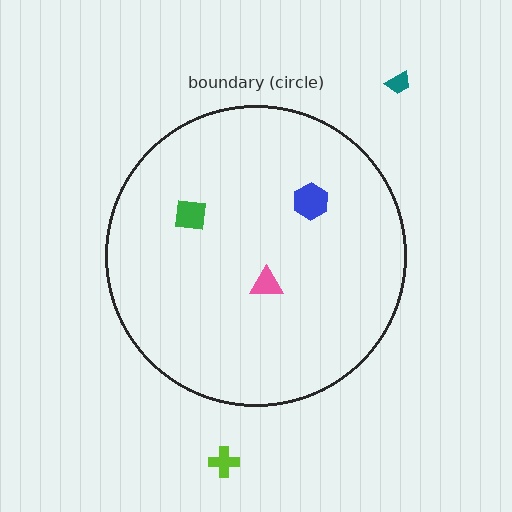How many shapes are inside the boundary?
3 inside, 2 outside.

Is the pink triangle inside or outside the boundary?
Inside.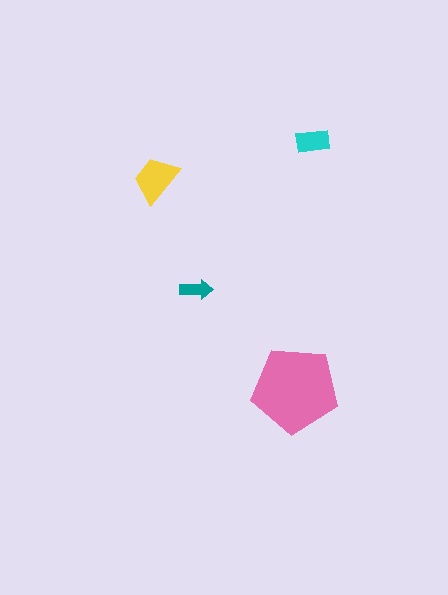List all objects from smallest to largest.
The teal arrow, the cyan rectangle, the yellow trapezoid, the pink pentagon.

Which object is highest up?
The cyan rectangle is topmost.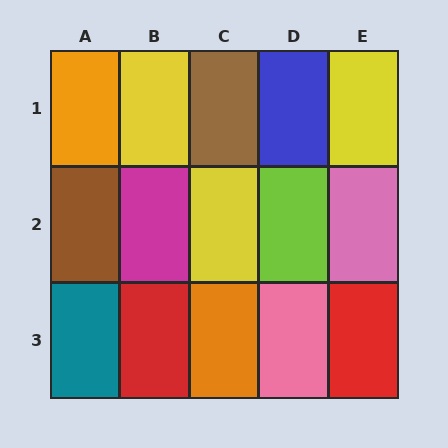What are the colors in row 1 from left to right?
Orange, yellow, brown, blue, yellow.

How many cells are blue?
1 cell is blue.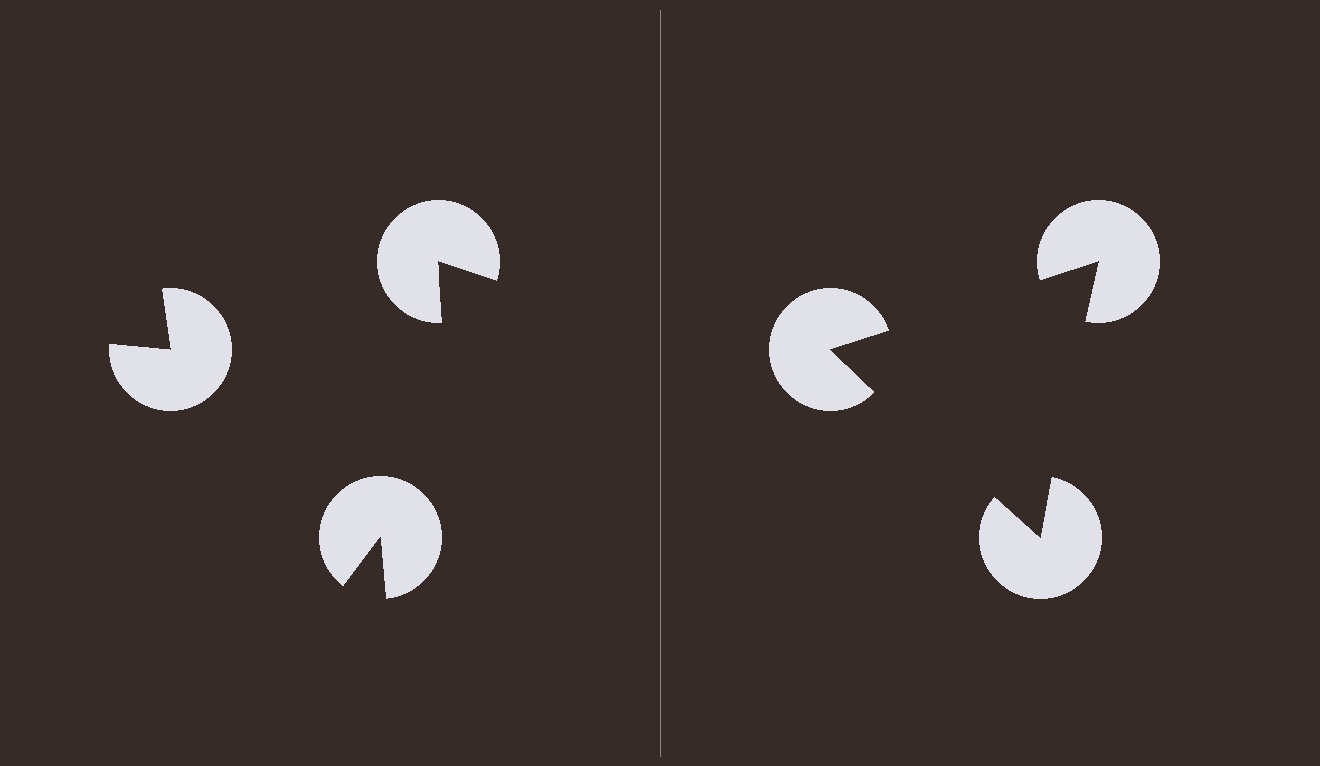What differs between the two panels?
The pac-man discs are positioned identically on both sides; only the wedge orientations differ. On the right they align to a triangle; on the left they are misaligned.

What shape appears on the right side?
An illusory triangle.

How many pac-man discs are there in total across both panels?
6 — 3 on each side.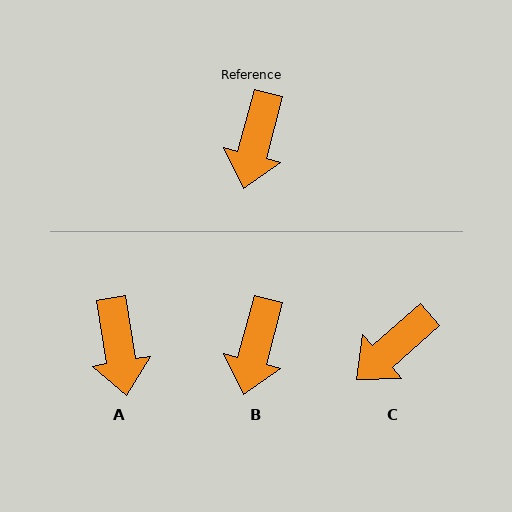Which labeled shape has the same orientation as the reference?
B.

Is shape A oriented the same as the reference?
No, it is off by about 24 degrees.